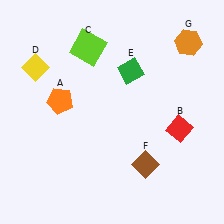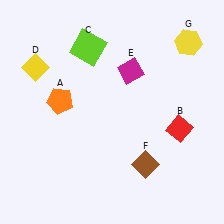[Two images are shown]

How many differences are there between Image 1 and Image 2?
There are 2 differences between the two images.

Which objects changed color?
E changed from green to magenta. G changed from orange to yellow.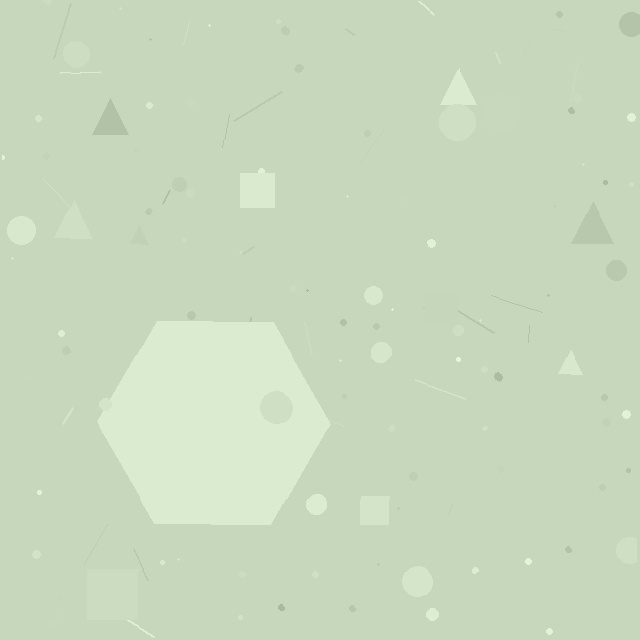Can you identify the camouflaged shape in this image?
The camouflaged shape is a hexagon.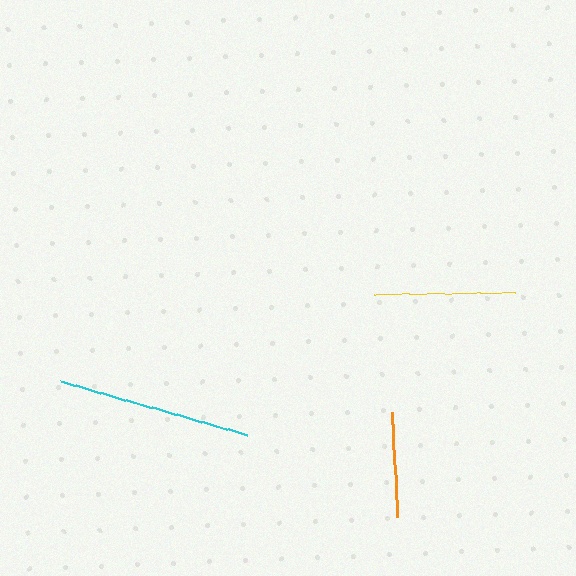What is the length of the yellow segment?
The yellow segment is approximately 141 pixels long.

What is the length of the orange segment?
The orange segment is approximately 105 pixels long.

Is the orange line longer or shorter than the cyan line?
The cyan line is longer than the orange line.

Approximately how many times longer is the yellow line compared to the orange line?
The yellow line is approximately 1.3 times the length of the orange line.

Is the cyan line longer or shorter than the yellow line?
The cyan line is longer than the yellow line.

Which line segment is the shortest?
The orange line is the shortest at approximately 105 pixels.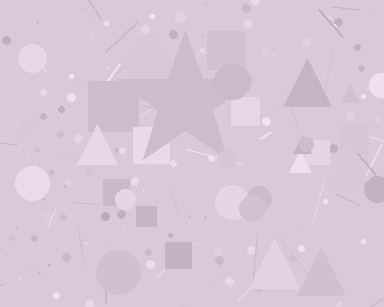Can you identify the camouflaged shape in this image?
The camouflaged shape is a star.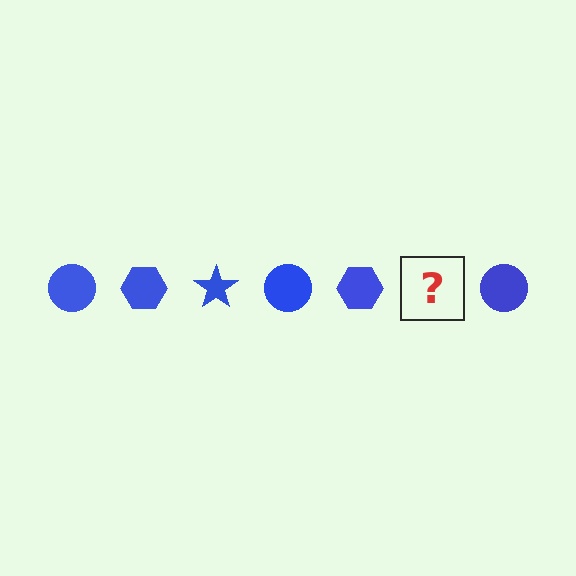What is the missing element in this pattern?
The missing element is a blue star.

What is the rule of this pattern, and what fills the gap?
The rule is that the pattern cycles through circle, hexagon, star shapes in blue. The gap should be filled with a blue star.